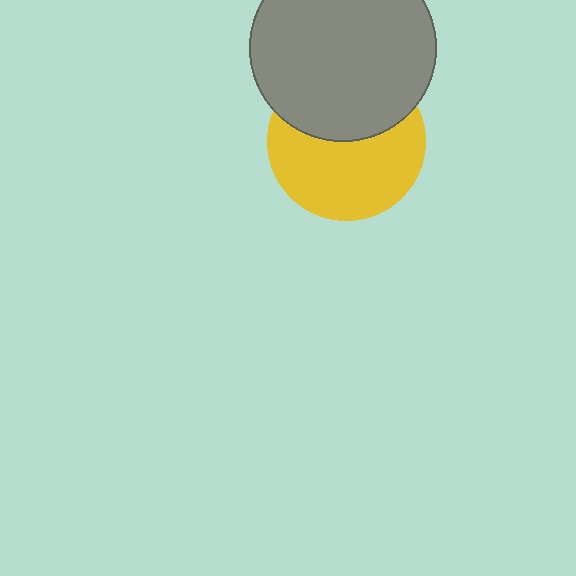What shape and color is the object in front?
The object in front is a gray circle.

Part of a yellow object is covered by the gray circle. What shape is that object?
It is a circle.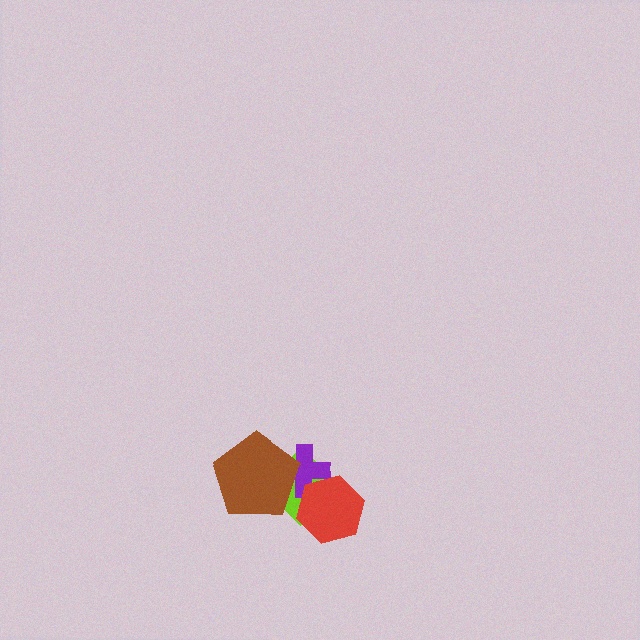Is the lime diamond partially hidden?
Yes, it is partially covered by another shape.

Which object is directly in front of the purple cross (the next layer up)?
The brown pentagon is directly in front of the purple cross.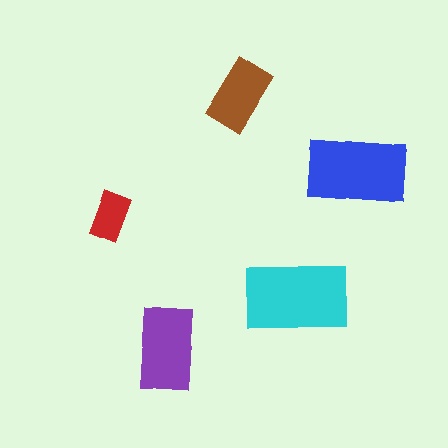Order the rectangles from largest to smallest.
the cyan one, the blue one, the purple one, the brown one, the red one.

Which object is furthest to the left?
The red rectangle is leftmost.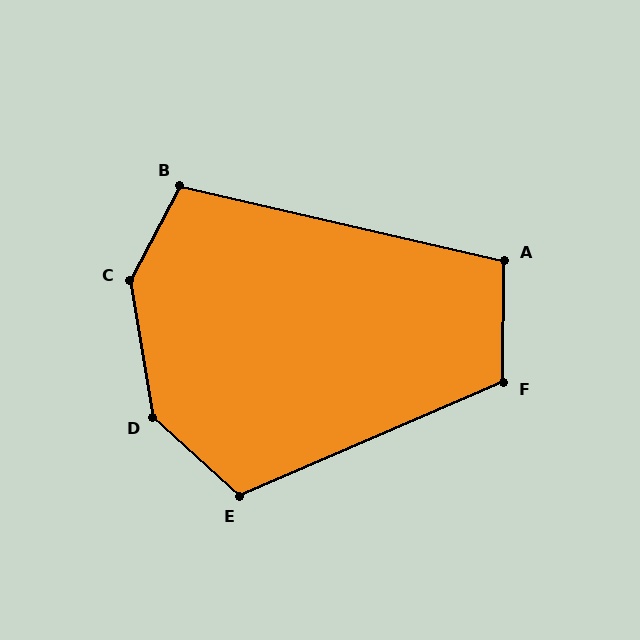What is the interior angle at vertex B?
Approximately 105 degrees (obtuse).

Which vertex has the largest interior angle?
C, at approximately 143 degrees.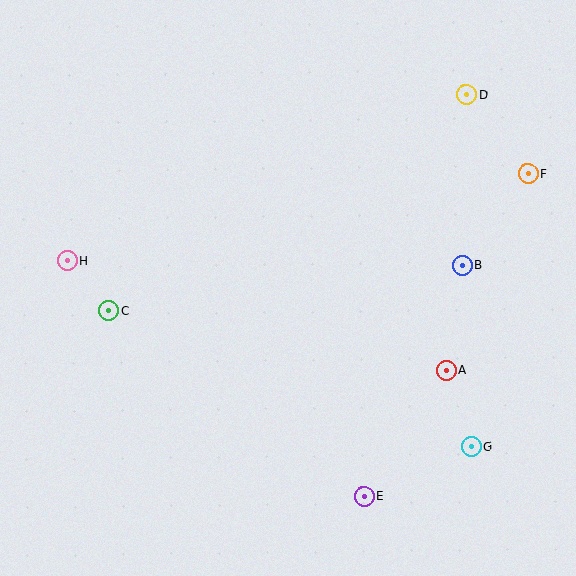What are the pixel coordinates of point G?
Point G is at (471, 447).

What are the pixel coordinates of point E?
Point E is at (364, 496).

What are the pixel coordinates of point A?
Point A is at (446, 370).